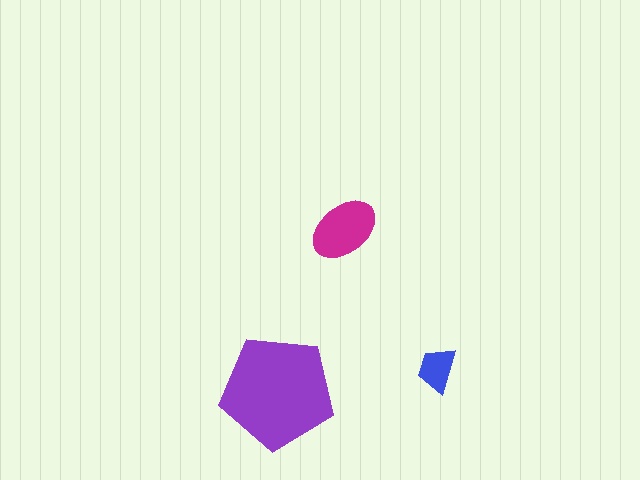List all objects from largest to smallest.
The purple pentagon, the magenta ellipse, the blue trapezoid.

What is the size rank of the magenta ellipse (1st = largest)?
2nd.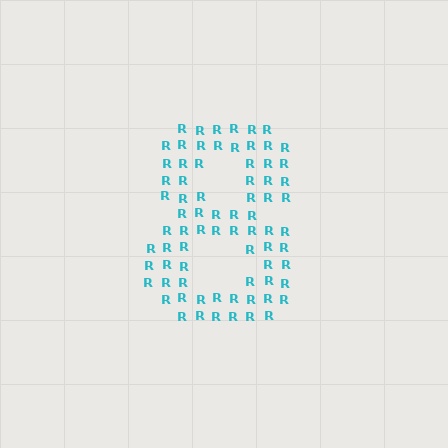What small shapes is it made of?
It is made of small letter R's.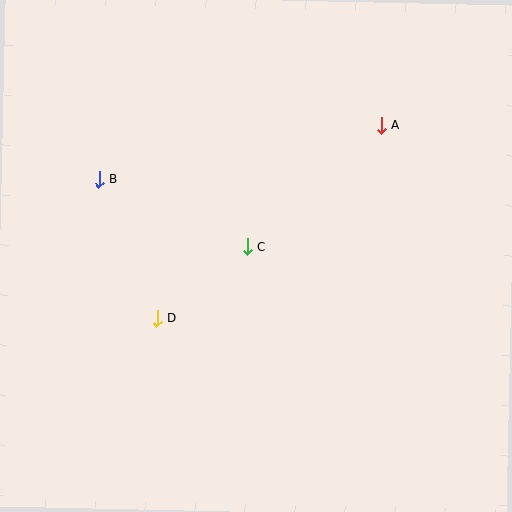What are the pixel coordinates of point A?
Point A is at (381, 125).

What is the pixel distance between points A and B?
The distance between A and B is 287 pixels.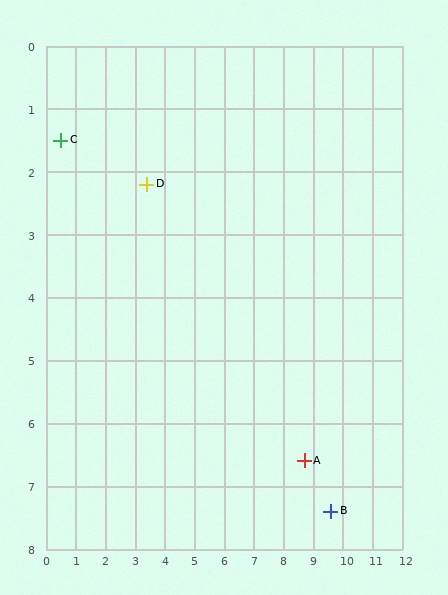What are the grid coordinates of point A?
Point A is at approximately (8.7, 6.6).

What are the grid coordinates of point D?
Point D is at approximately (3.4, 2.2).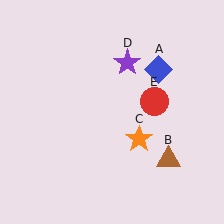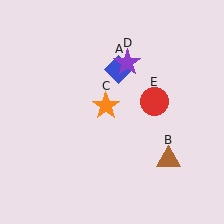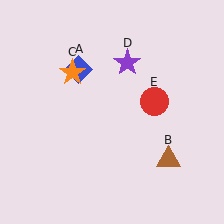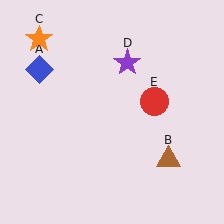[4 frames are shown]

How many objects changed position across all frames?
2 objects changed position: blue diamond (object A), orange star (object C).